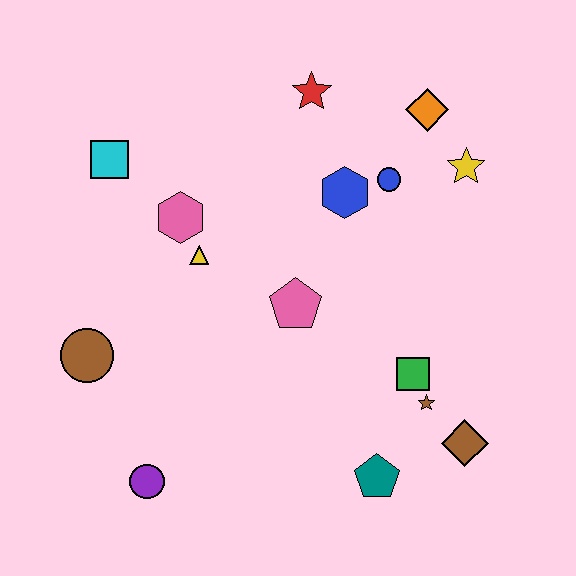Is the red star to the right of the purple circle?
Yes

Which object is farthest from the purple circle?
The orange diamond is farthest from the purple circle.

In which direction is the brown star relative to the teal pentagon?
The brown star is above the teal pentagon.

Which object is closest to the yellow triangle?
The pink hexagon is closest to the yellow triangle.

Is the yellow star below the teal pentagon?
No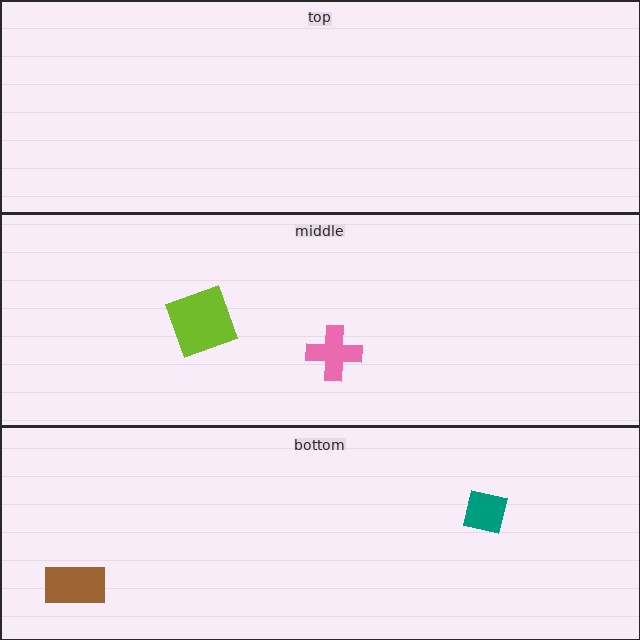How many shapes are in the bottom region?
2.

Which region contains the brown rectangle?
The bottom region.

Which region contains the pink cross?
The middle region.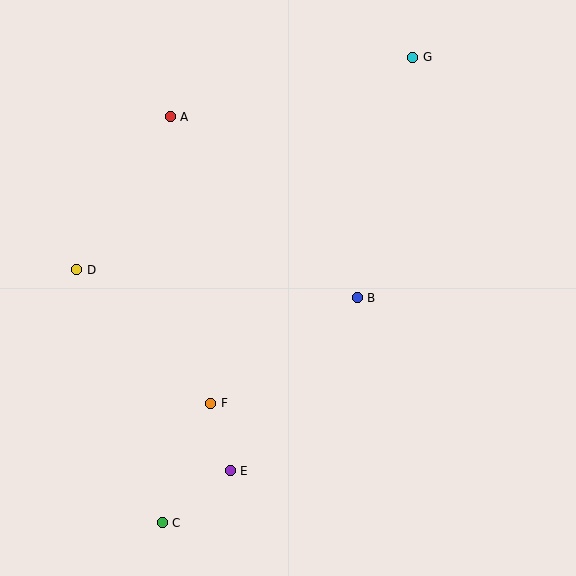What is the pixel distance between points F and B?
The distance between F and B is 181 pixels.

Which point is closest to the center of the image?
Point B at (357, 298) is closest to the center.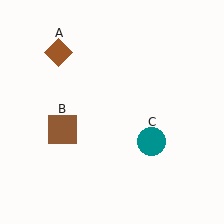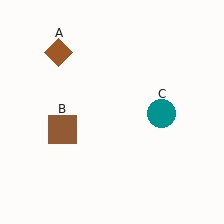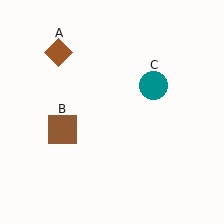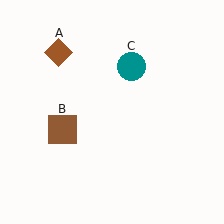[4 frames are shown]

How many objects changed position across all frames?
1 object changed position: teal circle (object C).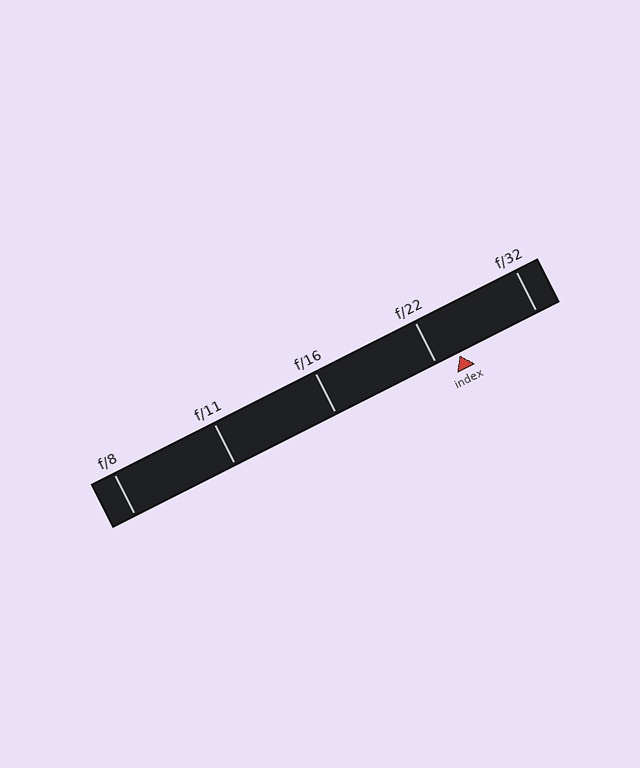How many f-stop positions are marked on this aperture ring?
There are 5 f-stop positions marked.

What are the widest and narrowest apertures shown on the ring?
The widest aperture shown is f/8 and the narrowest is f/32.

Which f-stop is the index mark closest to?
The index mark is closest to f/22.